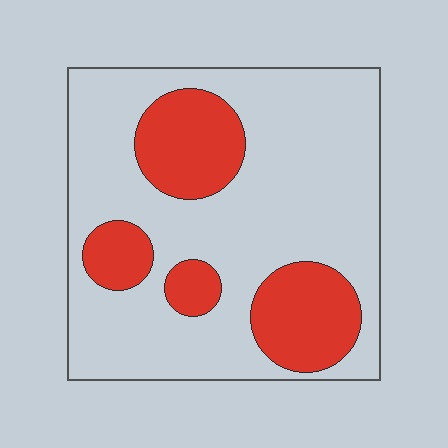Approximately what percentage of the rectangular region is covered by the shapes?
Approximately 25%.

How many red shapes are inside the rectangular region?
4.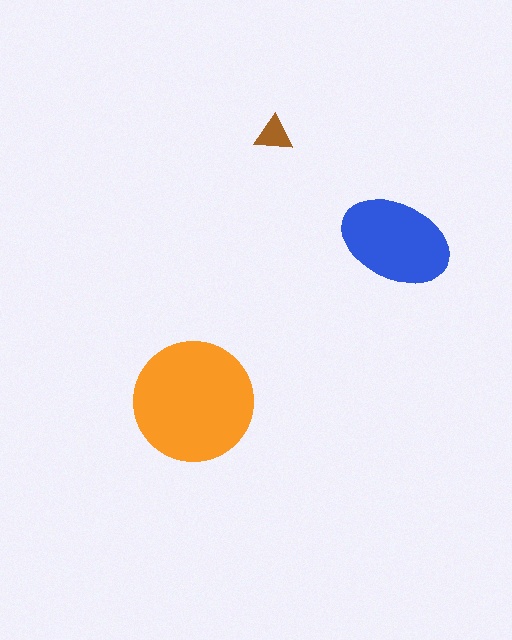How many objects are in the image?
There are 3 objects in the image.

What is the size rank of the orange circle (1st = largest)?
1st.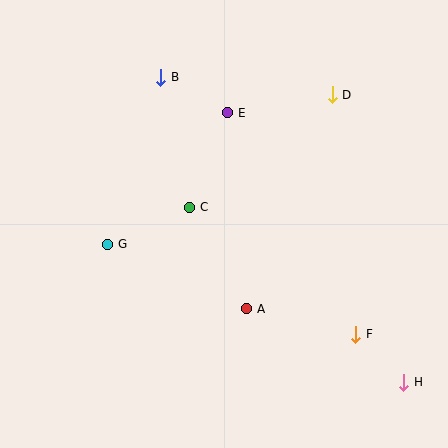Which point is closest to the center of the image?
Point C at (190, 207) is closest to the center.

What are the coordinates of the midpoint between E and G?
The midpoint between E and G is at (168, 178).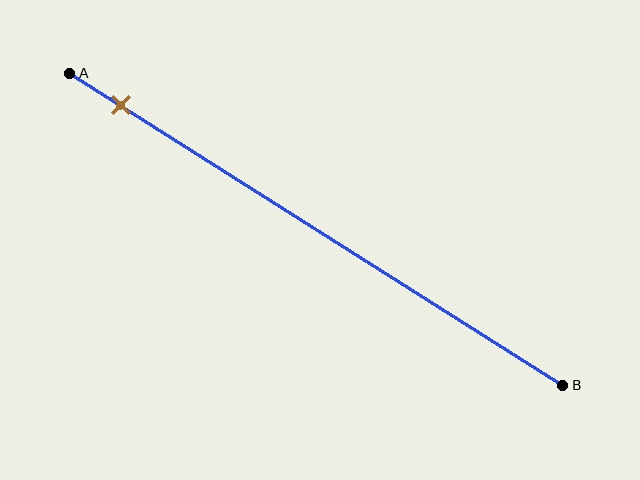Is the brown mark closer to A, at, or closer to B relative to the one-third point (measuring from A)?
The brown mark is closer to point A than the one-third point of segment AB.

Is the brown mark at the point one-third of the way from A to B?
No, the mark is at about 10% from A, not at the 33% one-third point.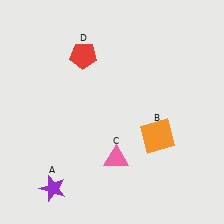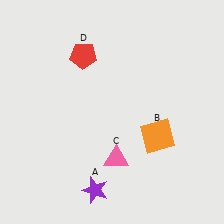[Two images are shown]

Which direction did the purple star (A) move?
The purple star (A) moved right.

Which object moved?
The purple star (A) moved right.